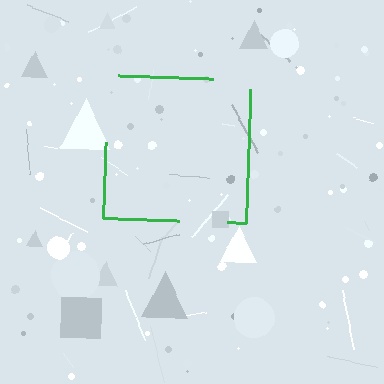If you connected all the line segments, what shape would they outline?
They would outline a square.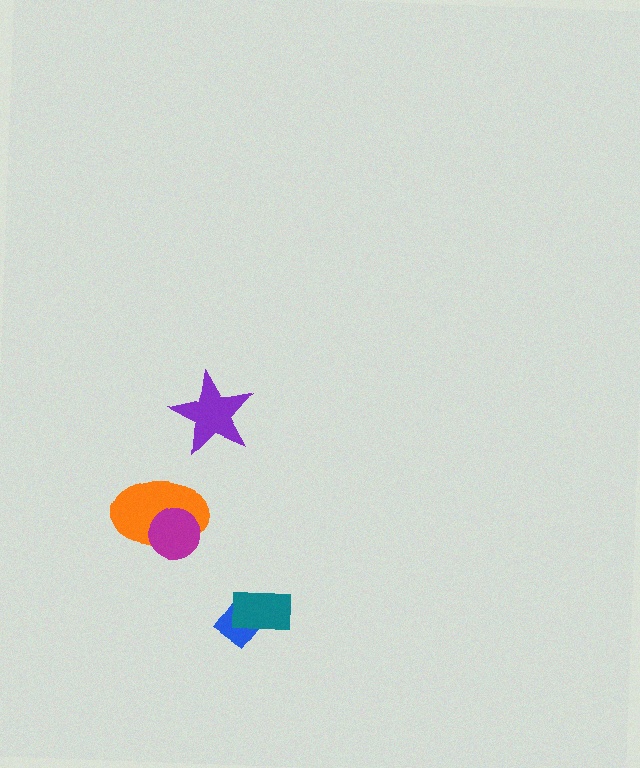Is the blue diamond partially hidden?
Yes, it is partially covered by another shape.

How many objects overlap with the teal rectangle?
1 object overlaps with the teal rectangle.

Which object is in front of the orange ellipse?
The magenta circle is in front of the orange ellipse.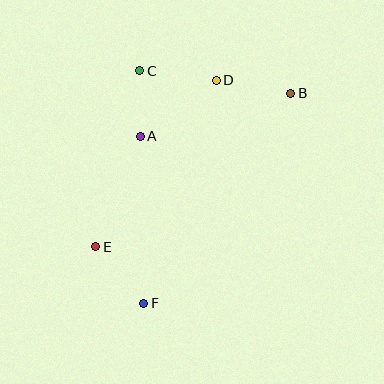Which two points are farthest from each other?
Points B and F are farthest from each other.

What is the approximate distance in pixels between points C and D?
The distance between C and D is approximately 77 pixels.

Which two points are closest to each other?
Points A and C are closest to each other.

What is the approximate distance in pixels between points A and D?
The distance between A and D is approximately 94 pixels.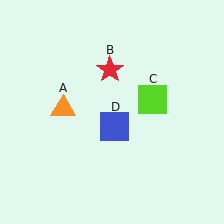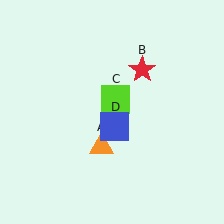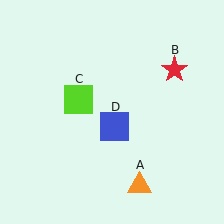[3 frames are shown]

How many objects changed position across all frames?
3 objects changed position: orange triangle (object A), red star (object B), lime square (object C).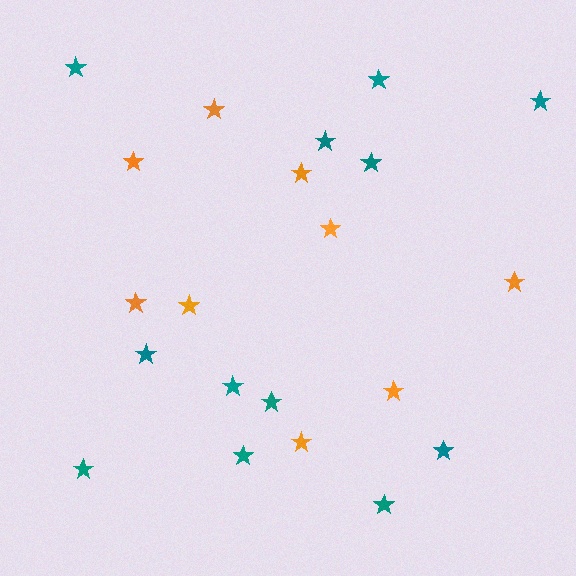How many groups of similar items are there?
There are 2 groups: one group of orange stars (9) and one group of teal stars (12).